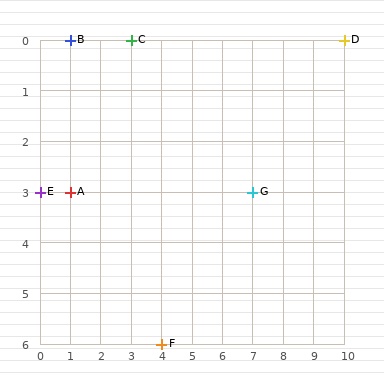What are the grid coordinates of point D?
Point D is at grid coordinates (10, 0).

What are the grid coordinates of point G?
Point G is at grid coordinates (7, 3).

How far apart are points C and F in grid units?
Points C and F are 1 column and 6 rows apart (about 6.1 grid units diagonally).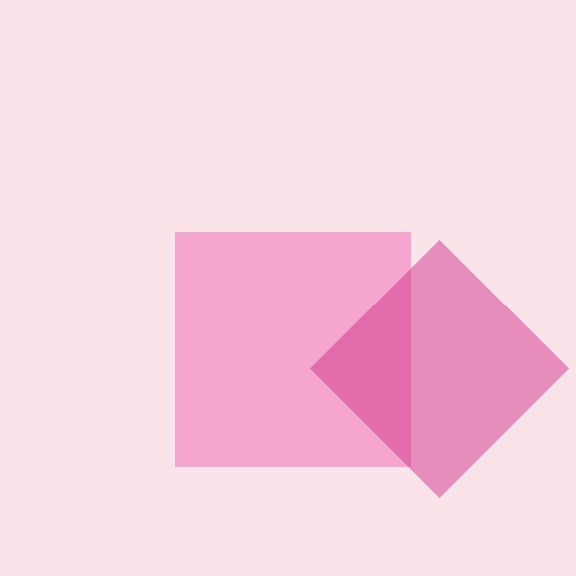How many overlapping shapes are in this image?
There are 2 overlapping shapes in the image.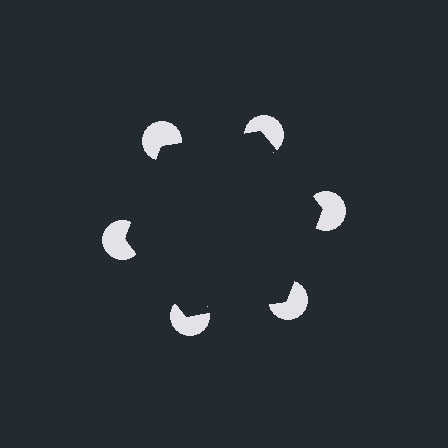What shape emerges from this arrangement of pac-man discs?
An illusory hexagon — its edges are inferred from the aligned wedge cuts in the pac-man discs, not physically drawn.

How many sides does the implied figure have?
6 sides.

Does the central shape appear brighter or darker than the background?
It typically appears slightly darker than the background, even though no actual brightness change is drawn.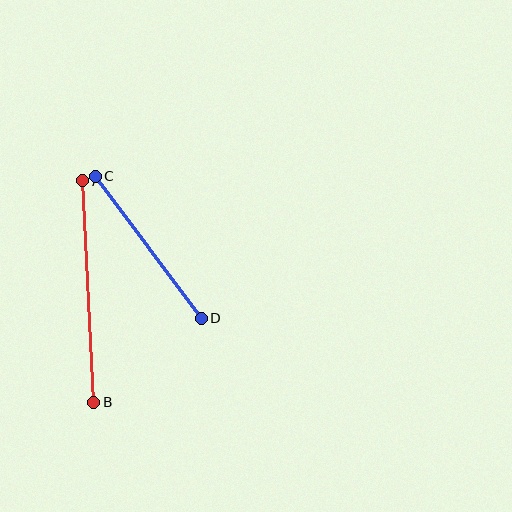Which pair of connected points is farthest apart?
Points A and B are farthest apart.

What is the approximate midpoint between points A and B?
The midpoint is at approximately (88, 292) pixels.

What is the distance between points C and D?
The distance is approximately 177 pixels.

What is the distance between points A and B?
The distance is approximately 222 pixels.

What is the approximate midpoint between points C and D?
The midpoint is at approximately (148, 247) pixels.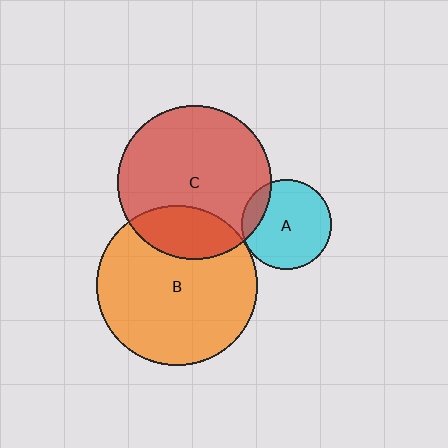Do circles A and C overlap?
Yes.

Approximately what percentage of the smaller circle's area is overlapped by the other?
Approximately 15%.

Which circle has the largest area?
Circle B (orange).